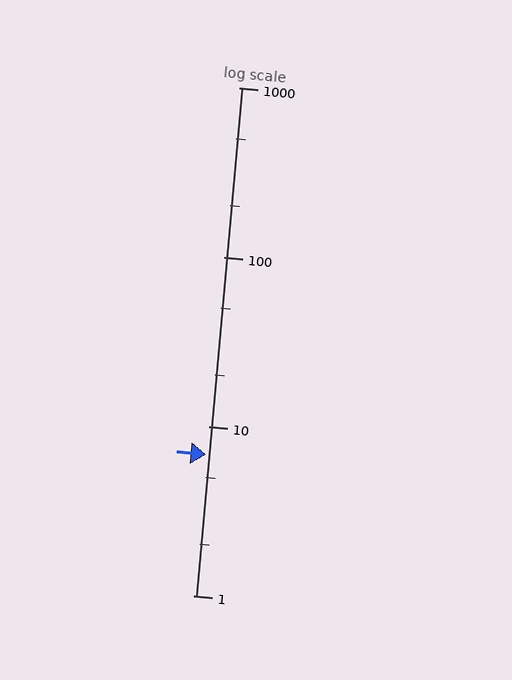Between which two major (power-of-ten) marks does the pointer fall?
The pointer is between 1 and 10.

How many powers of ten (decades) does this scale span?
The scale spans 3 decades, from 1 to 1000.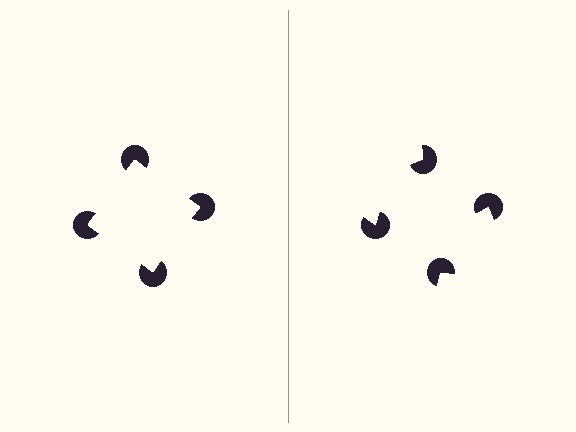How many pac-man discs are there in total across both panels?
8 — 4 on each side.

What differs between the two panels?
The pac-man discs are positioned identically on both sides; only the wedge orientations differ. On the left they align to a square; on the right they are misaligned.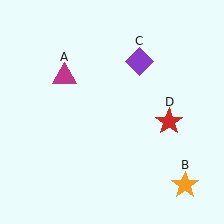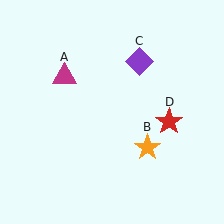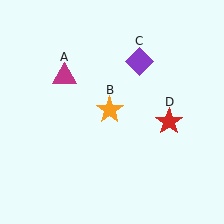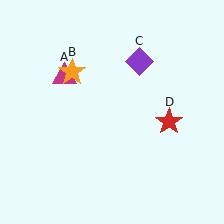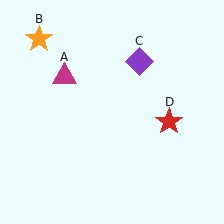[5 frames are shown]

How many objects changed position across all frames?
1 object changed position: orange star (object B).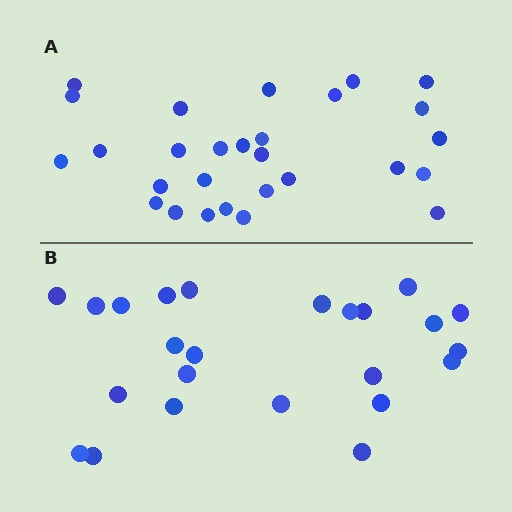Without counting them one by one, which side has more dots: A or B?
Region A (the top region) has more dots.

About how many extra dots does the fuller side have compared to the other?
Region A has about 4 more dots than region B.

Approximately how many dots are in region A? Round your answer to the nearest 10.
About 30 dots. (The exact count is 28, which rounds to 30.)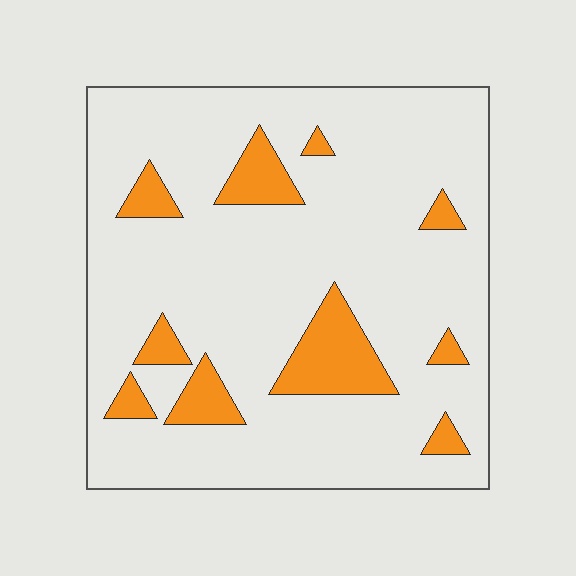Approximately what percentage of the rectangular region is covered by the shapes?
Approximately 15%.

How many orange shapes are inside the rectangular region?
10.